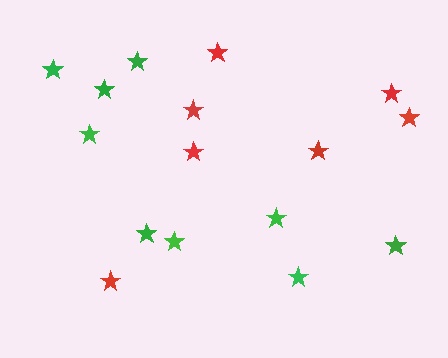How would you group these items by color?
There are 2 groups: one group of green stars (9) and one group of red stars (7).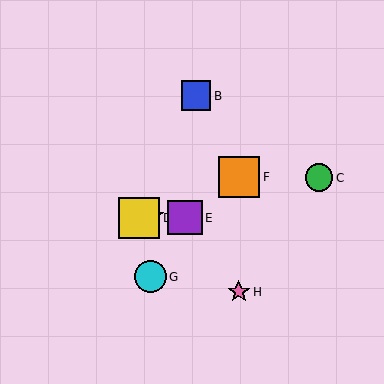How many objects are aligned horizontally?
3 objects (A, D, E) are aligned horizontally.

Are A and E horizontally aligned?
Yes, both are at y≈218.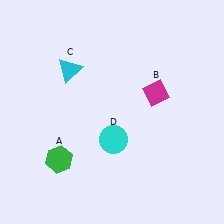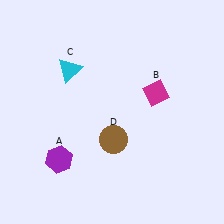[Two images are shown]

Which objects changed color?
A changed from green to purple. D changed from cyan to brown.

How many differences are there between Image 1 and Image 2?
There are 2 differences between the two images.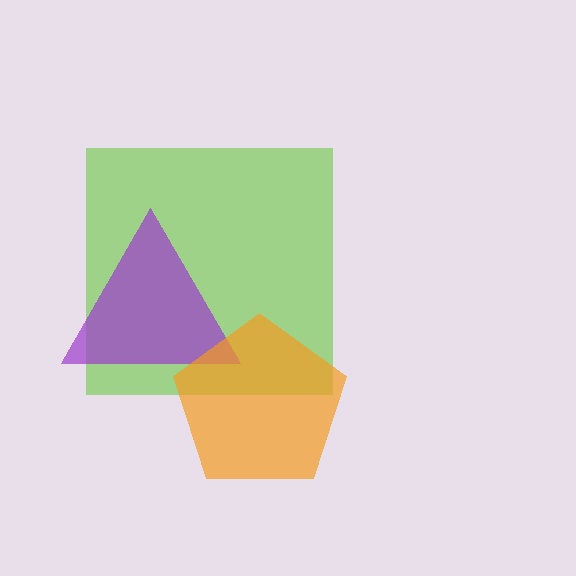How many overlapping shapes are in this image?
There are 3 overlapping shapes in the image.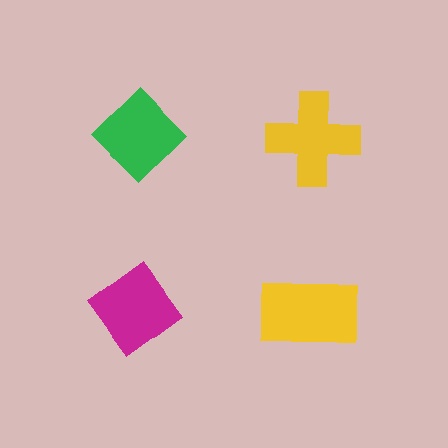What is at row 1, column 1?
A green diamond.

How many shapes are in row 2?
2 shapes.